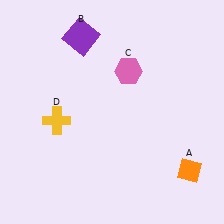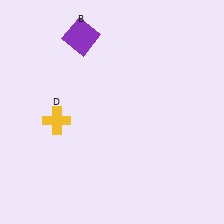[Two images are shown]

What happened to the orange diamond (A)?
The orange diamond (A) was removed in Image 2. It was in the bottom-right area of Image 1.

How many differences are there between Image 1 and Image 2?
There are 2 differences between the two images.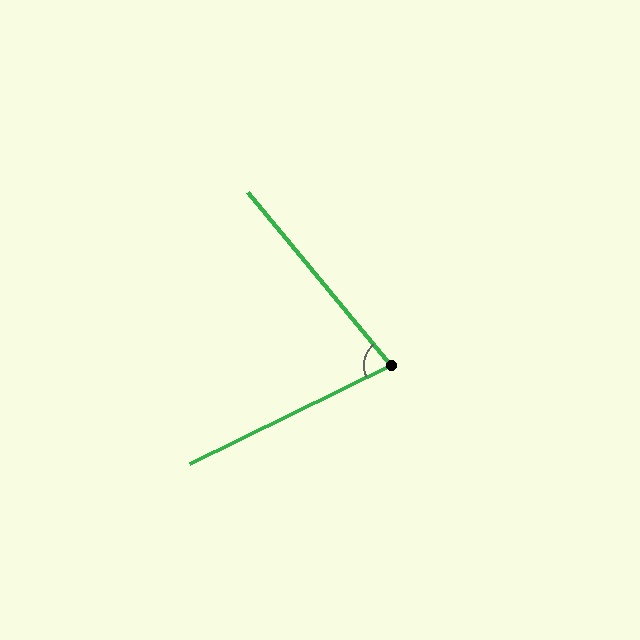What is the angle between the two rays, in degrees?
Approximately 76 degrees.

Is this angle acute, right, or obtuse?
It is acute.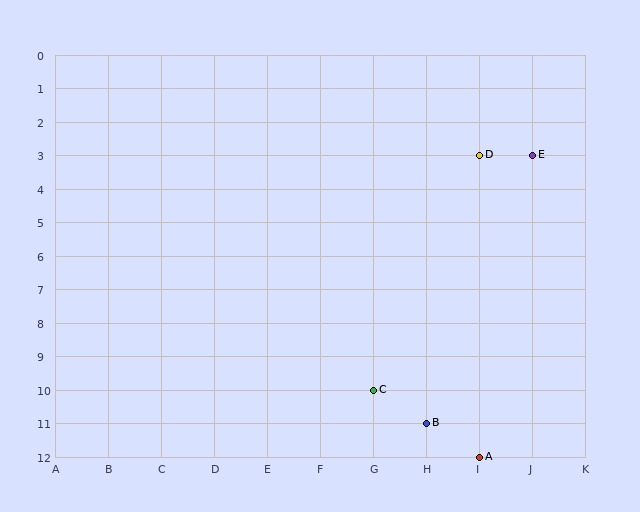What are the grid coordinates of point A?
Point A is at grid coordinates (I, 12).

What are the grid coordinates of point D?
Point D is at grid coordinates (I, 3).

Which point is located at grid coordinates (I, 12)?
Point A is at (I, 12).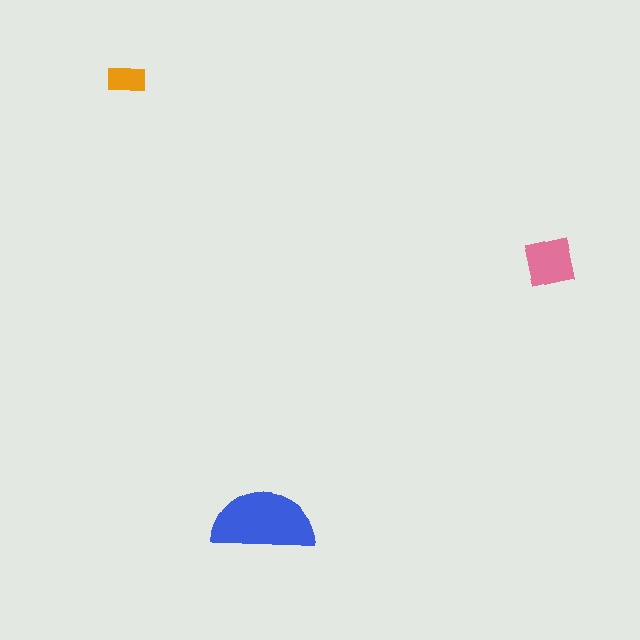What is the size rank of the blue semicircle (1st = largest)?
1st.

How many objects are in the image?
There are 3 objects in the image.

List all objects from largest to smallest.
The blue semicircle, the pink square, the orange rectangle.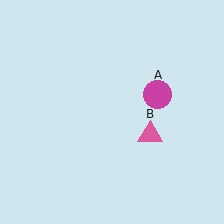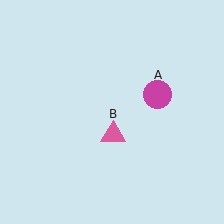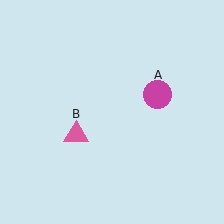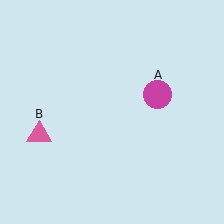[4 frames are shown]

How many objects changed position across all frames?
1 object changed position: pink triangle (object B).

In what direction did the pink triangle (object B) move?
The pink triangle (object B) moved left.